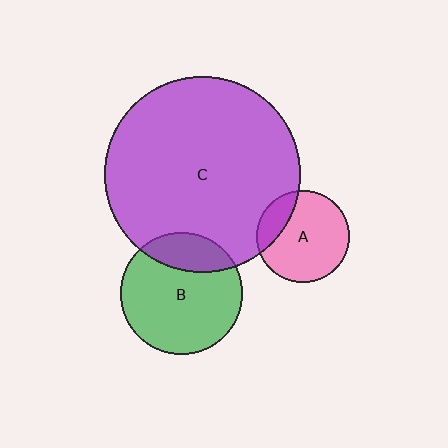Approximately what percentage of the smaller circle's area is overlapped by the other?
Approximately 20%.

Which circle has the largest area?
Circle C (purple).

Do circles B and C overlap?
Yes.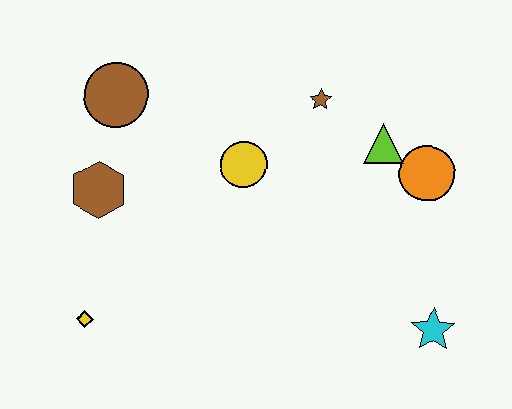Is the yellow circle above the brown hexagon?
Yes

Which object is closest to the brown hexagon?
The brown circle is closest to the brown hexagon.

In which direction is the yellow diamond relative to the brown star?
The yellow diamond is to the left of the brown star.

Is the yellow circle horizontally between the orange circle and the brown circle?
Yes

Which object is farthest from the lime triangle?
The yellow diamond is farthest from the lime triangle.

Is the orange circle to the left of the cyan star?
Yes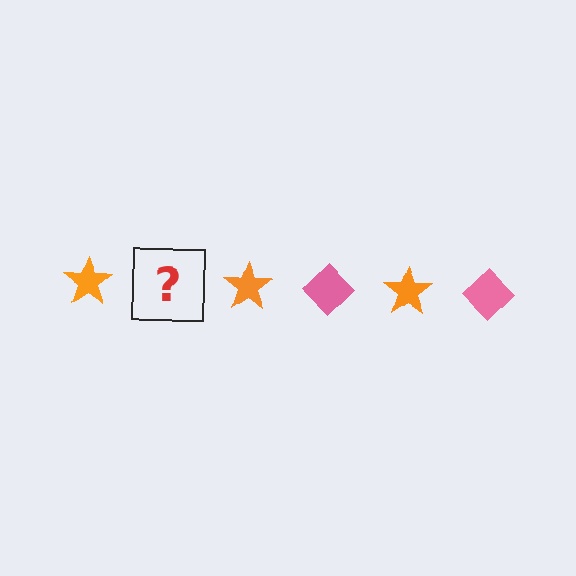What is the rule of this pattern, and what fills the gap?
The rule is that the pattern alternates between orange star and pink diamond. The gap should be filled with a pink diamond.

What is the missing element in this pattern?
The missing element is a pink diamond.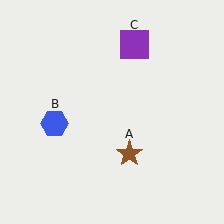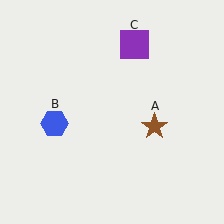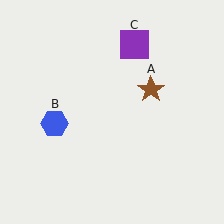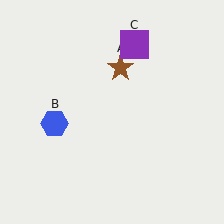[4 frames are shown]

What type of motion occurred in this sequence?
The brown star (object A) rotated counterclockwise around the center of the scene.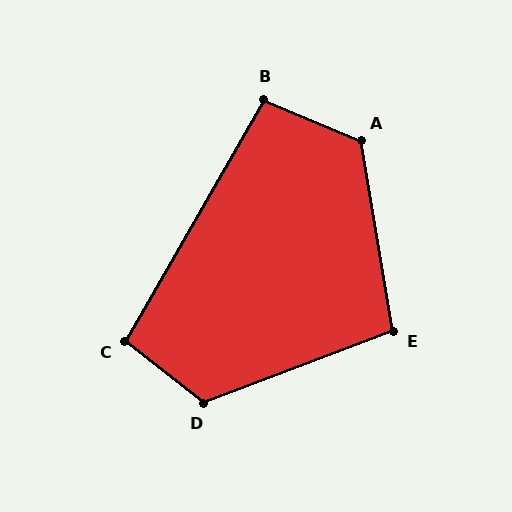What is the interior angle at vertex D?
Approximately 121 degrees (obtuse).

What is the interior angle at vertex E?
Approximately 101 degrees (obtuse).